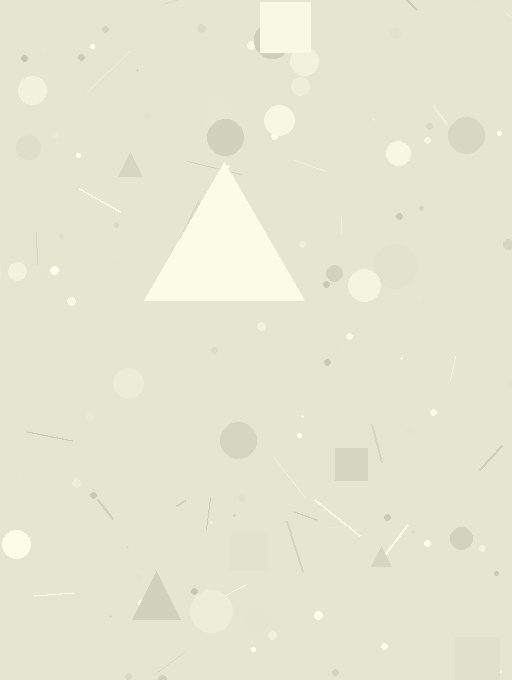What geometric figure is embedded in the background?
A triangle is embedded in the background.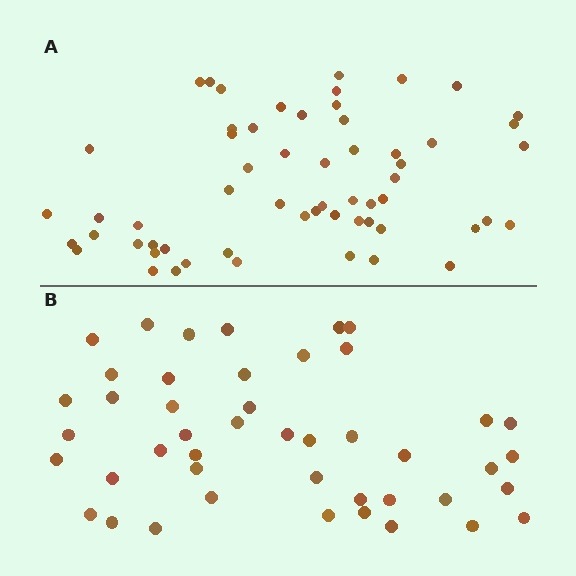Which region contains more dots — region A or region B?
Region A (the top region) has more dots.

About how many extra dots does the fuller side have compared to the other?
Region A has approximately 15 more dots than region B.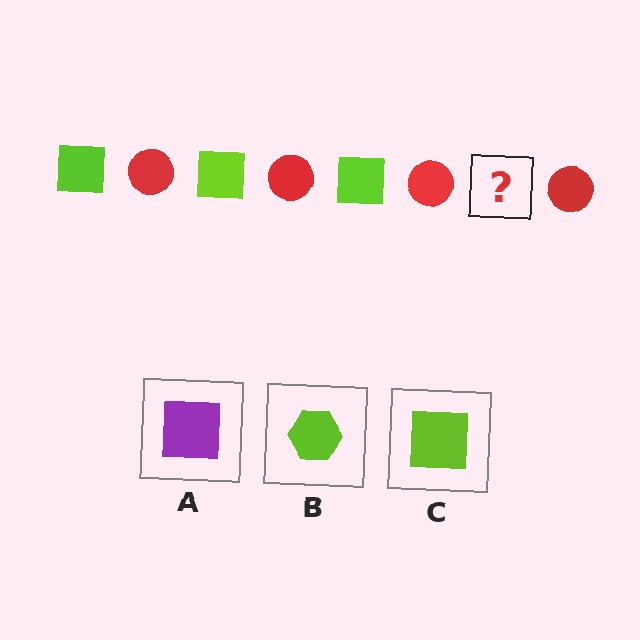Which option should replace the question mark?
Option C.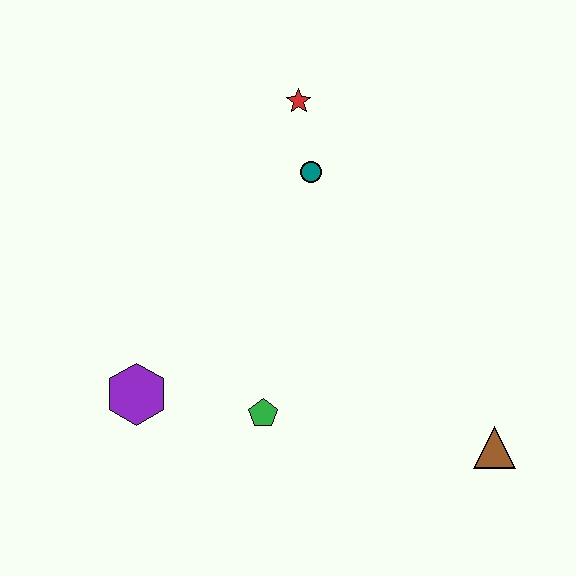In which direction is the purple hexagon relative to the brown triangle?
The purple hexagon is to the left of the brown triangle.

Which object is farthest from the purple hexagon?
The brown triangle is farthest from the purple hexagon.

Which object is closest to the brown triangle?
The green pentagon is closest to the brown triangle.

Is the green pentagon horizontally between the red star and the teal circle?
No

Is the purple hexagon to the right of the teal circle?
No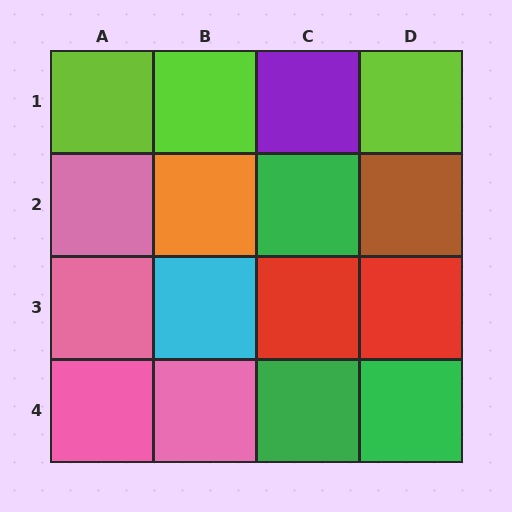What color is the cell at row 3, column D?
Red.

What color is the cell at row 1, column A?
Lime.